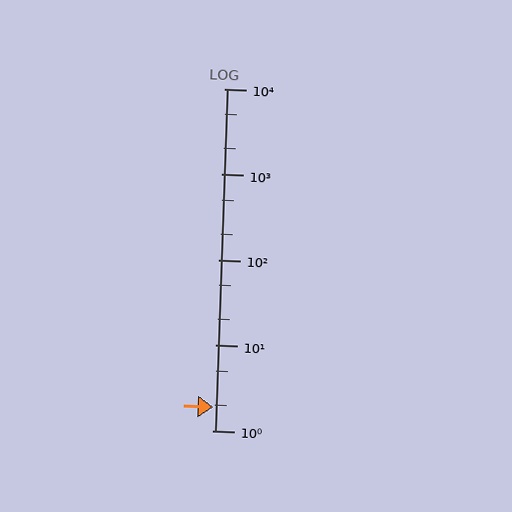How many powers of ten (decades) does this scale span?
The scale spans 4 decades, from 1 to 10000.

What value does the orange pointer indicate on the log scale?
The pointer indicates approximately 1.9.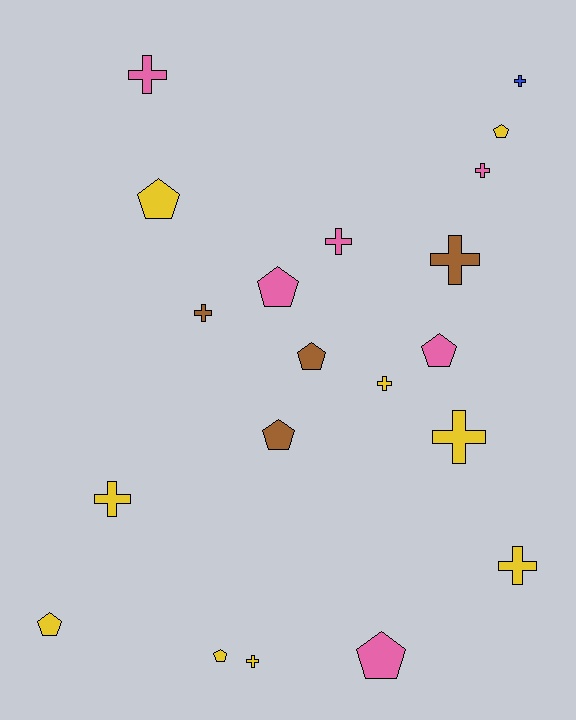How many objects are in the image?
There are 20 objects.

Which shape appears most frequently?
Cross, with 11 objects.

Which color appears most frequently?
Yellow, with 9 objects.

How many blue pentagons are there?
There are no blue pentagons.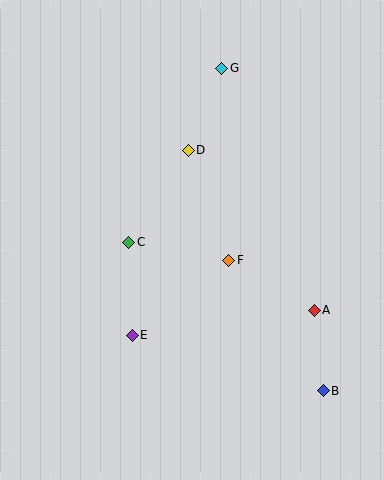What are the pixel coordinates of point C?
Point C is at (129, 242).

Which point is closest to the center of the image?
Point F at (229, 260) is closest to the center.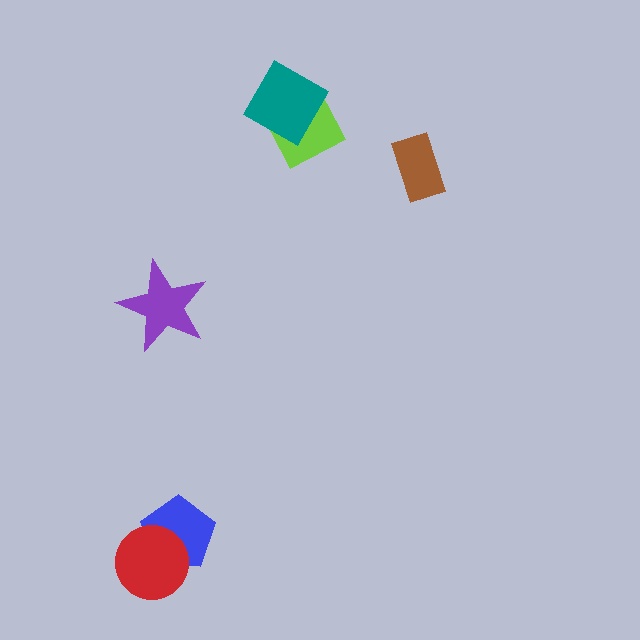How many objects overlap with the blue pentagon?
1 object overlaps with the blue pentagon.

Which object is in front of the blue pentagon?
The red circle is in front of the blue pentagon.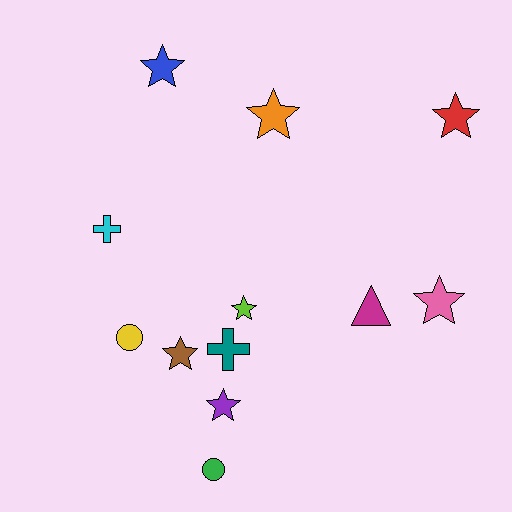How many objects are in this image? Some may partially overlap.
There are 12 objects.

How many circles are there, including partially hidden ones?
There are 2 circles.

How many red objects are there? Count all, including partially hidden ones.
There is 1 red object.